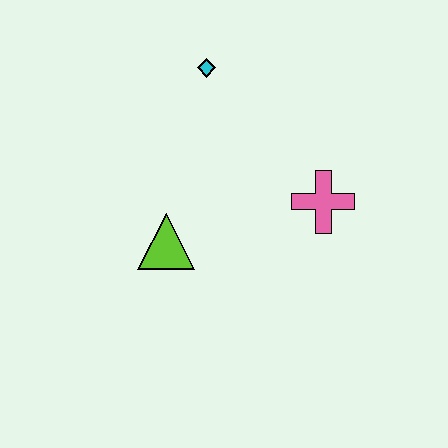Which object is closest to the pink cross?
The lime triangle is closest to the pink cross.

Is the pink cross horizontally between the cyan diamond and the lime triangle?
No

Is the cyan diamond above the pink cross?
Yes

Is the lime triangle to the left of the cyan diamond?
Yes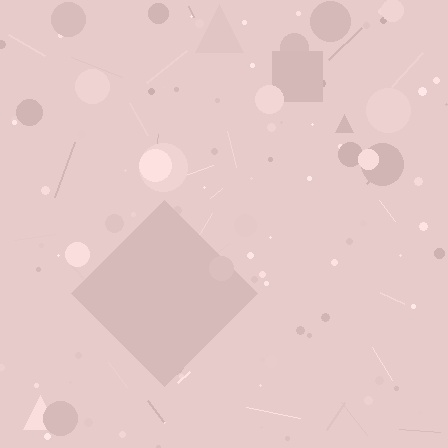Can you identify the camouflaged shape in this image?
The camouflaged shape is a diamond.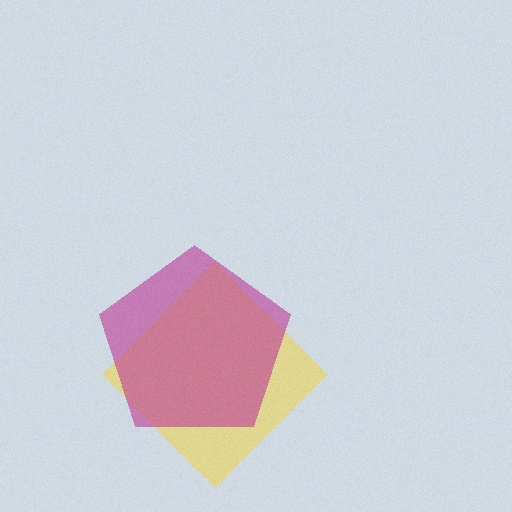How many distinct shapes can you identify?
There are 2 distinct shapes: a yellow diamond, a magenta pentagon.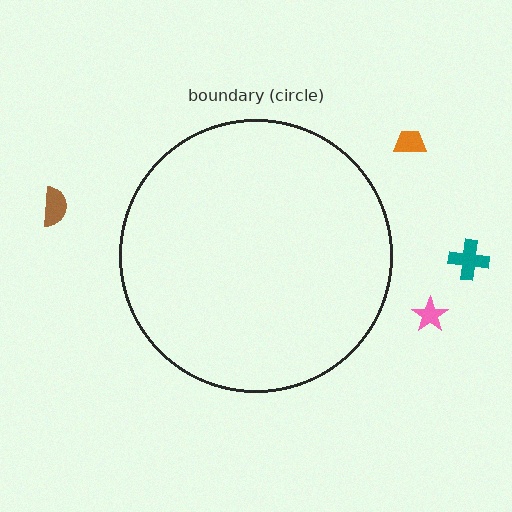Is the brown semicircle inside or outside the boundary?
Outside.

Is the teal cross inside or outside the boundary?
Outside.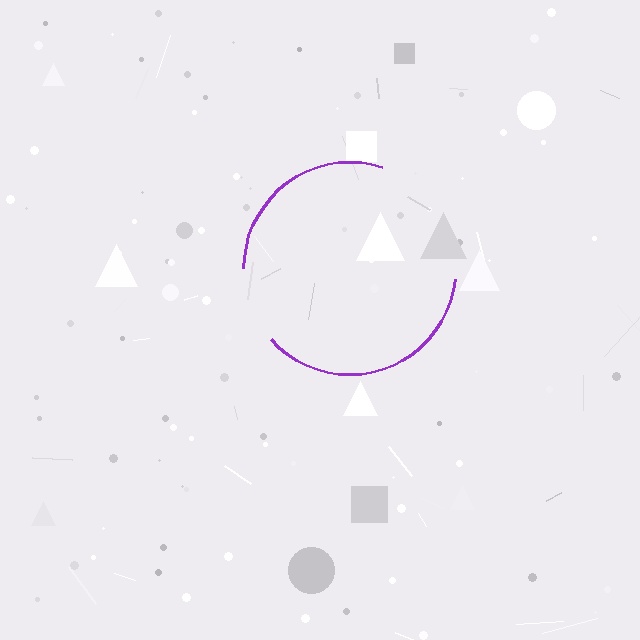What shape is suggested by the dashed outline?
The dashed outline suggests a circle.